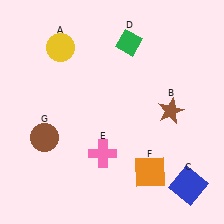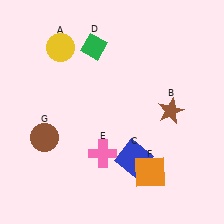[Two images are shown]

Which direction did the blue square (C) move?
The blue square (C) moved left.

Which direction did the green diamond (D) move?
The green diamond (D) moved left.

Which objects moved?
The objects that moved are: the blue square (C), the green diamond (D).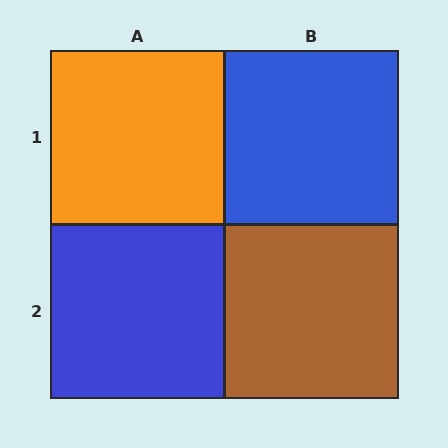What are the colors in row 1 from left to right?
Orange, blue.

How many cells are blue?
2 cells are blue.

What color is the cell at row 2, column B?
Brown.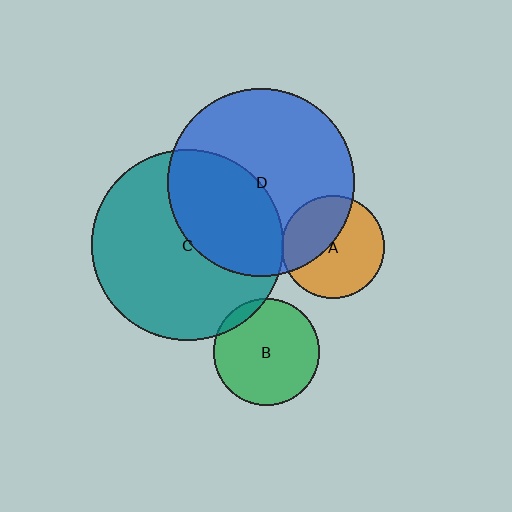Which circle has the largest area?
Circle C (teal).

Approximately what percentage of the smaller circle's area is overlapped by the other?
Approximately 40%.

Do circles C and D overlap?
Yes.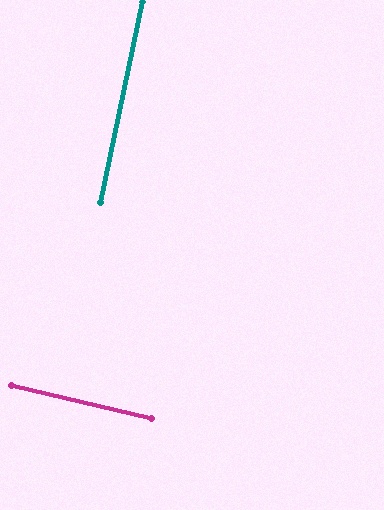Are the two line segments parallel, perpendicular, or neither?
Perpendicular — they meet at approximately 89°.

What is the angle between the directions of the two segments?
Approximately 89 degrees.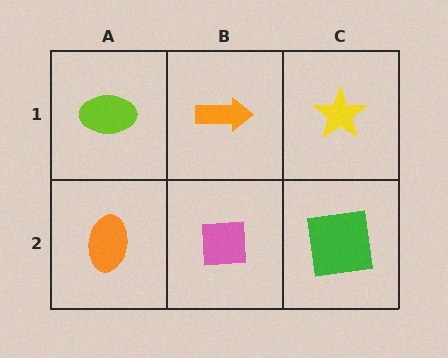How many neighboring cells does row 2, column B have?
3.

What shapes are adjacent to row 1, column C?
A green square (row 2, column C), an orange arrow (row 1, column B).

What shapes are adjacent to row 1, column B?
A pink square (row 2, column B), a lime ellipse (row 1, column A), a yellow star (row 1, column C).